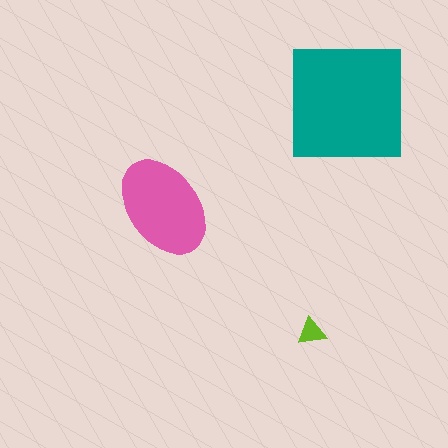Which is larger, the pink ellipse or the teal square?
The teal square.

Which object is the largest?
The teal square.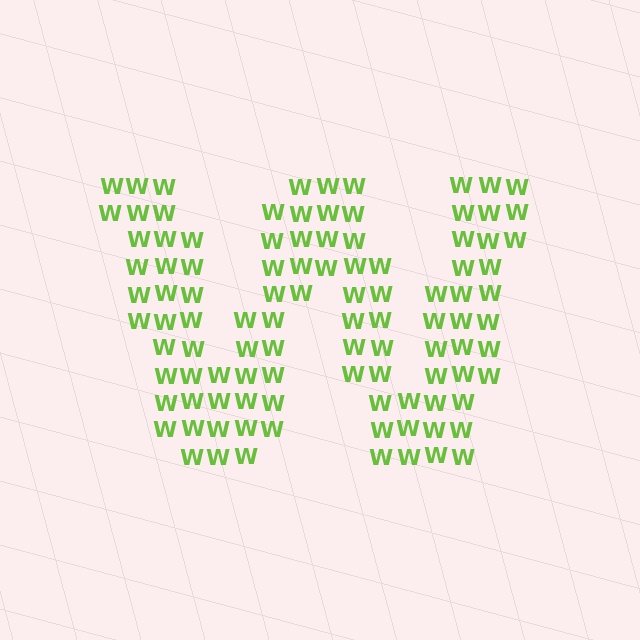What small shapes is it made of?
It is made of small letter W's.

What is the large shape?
The large shape is the letter W.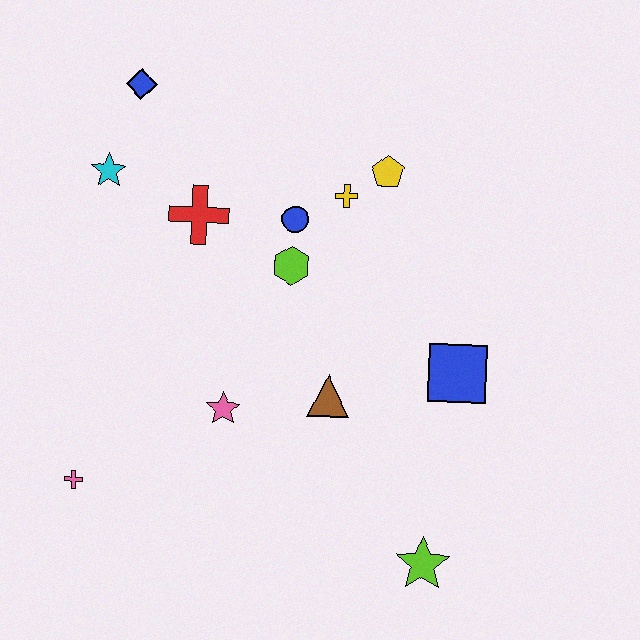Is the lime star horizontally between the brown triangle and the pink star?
No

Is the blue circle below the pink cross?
No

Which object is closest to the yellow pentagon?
The yellow cross is closest to the yellow pentagon.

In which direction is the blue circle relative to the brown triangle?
The blue circle is above the brown triangle.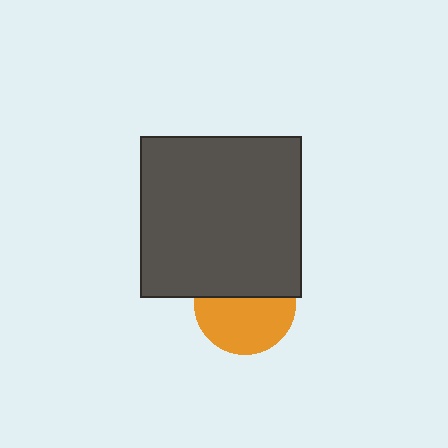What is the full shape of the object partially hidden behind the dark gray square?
The partially hidden object is an orange circle.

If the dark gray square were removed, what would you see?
You would see the complete orange circle.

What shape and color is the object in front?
The object in front is a dark gray square.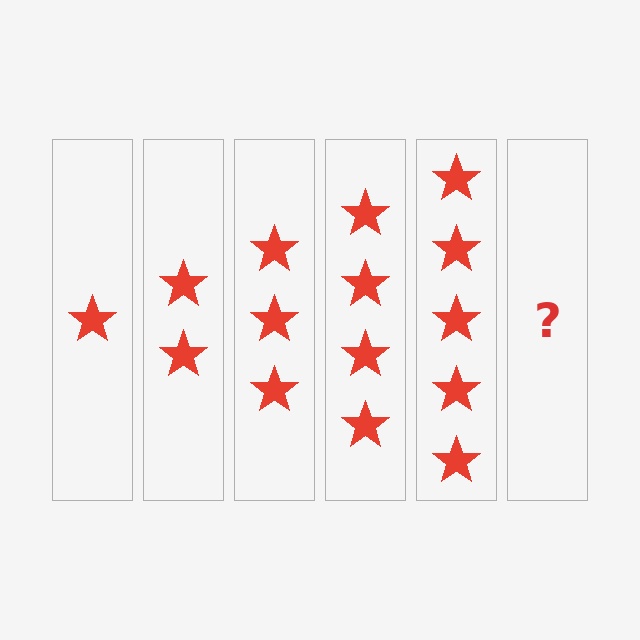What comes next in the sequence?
The next element should be 6 stars.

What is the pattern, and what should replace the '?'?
The pattern is that each step adds one more star. The '?' should be 6 stars.